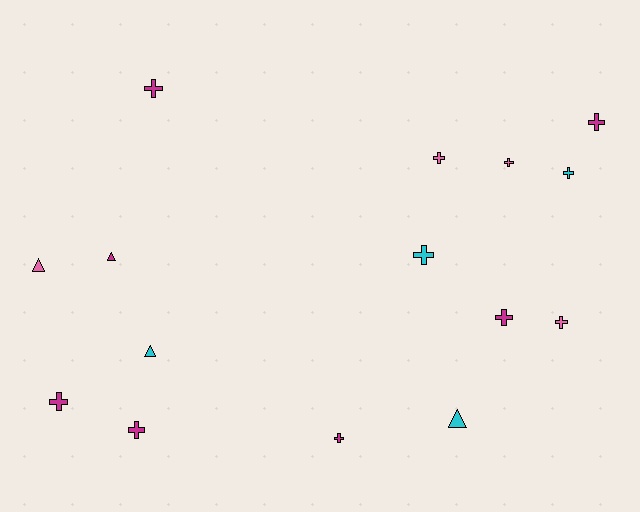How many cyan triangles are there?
There are 2 cyan triangles.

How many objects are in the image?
There are 15 objects.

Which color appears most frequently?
Magenta, with 7 objects.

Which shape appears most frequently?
Cross, with 11 objects.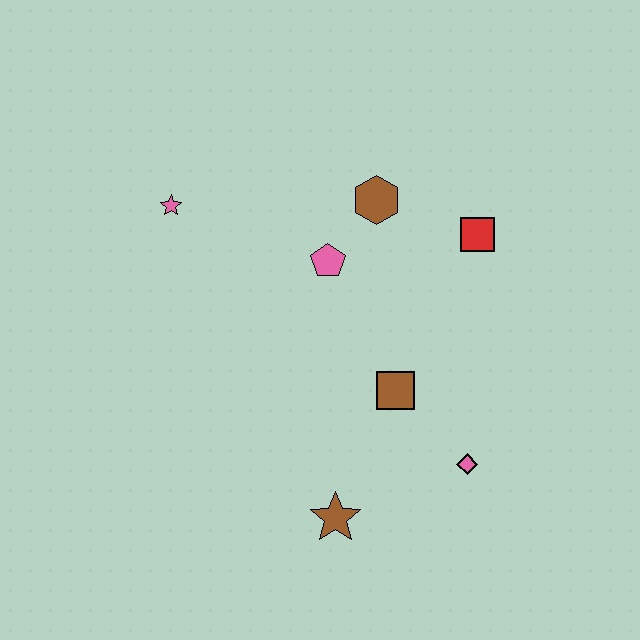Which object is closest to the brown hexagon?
The pink pentagon is closest to the brown hexagon.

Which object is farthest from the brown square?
The pink star is farthest from the brown square.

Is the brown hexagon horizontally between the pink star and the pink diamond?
Yes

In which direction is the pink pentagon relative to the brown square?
The pink pentagon is above the brown square.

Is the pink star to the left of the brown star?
Yes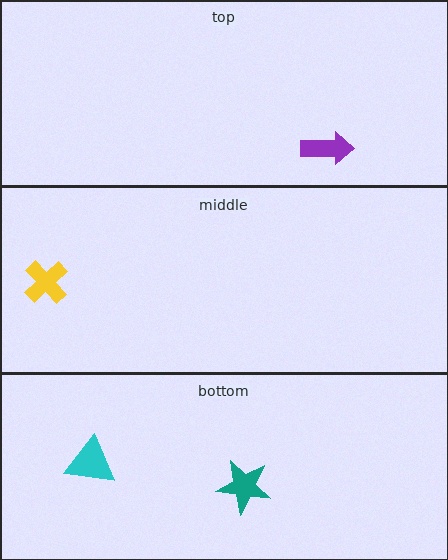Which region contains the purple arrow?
The top region.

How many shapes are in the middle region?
1.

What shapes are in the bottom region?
The cyan triangle, the teal star.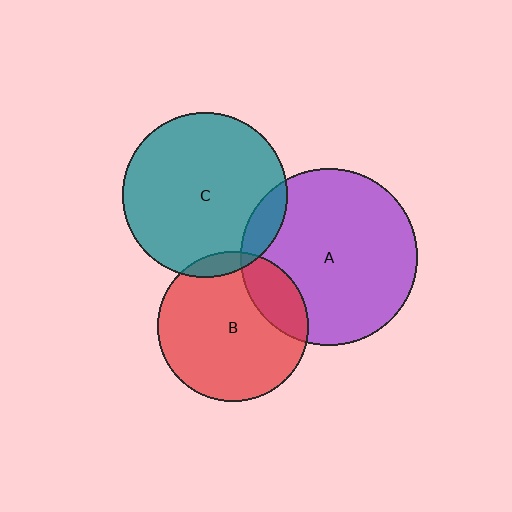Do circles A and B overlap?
Yes.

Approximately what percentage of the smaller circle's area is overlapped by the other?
Approximately 20%.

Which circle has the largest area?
Circle A (purple).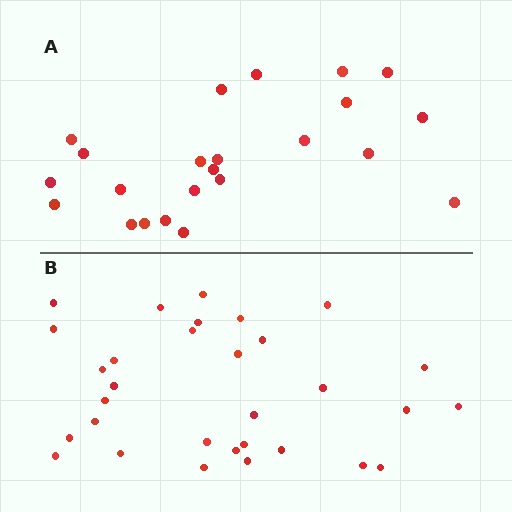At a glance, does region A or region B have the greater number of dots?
Region B (the bottom region) has more dots.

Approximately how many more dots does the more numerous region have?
Region B has roughly 8 or so more dots than region A.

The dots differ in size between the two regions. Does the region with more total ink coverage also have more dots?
No. Region A has more total ink coverage because its dots are larger, but region B actually contains more individual dots. Total area can be misleading — the number of items is what matters here.